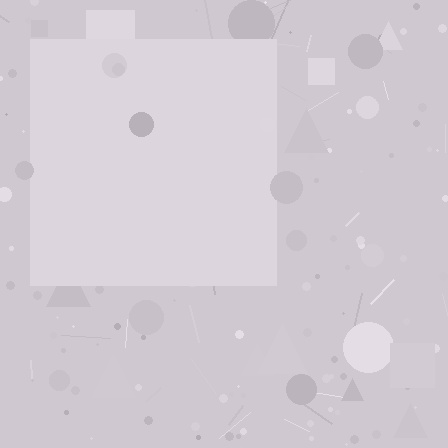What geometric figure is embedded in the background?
A square is embedded in the background.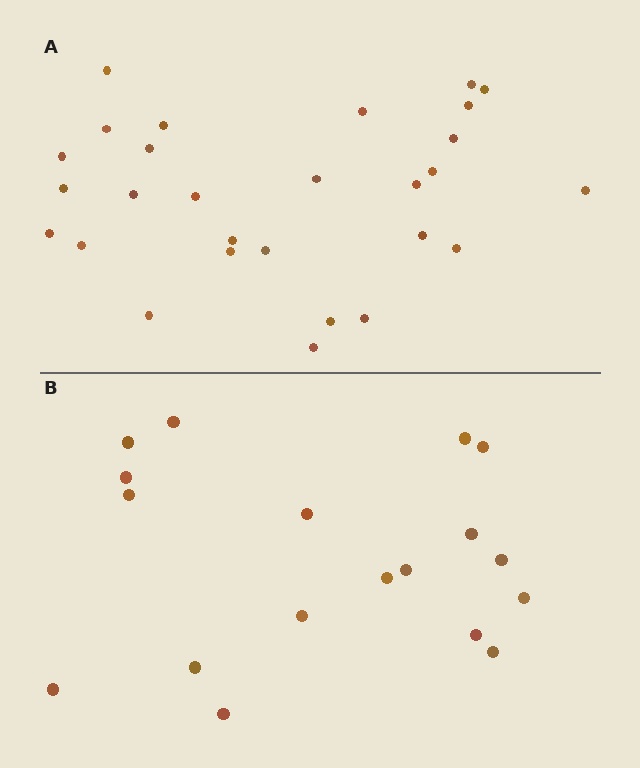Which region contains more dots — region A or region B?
Region A (the top region) has more dots.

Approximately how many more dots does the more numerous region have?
Region A has roughly 10 or so more dots than region B.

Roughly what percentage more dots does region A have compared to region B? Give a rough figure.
About 55% more.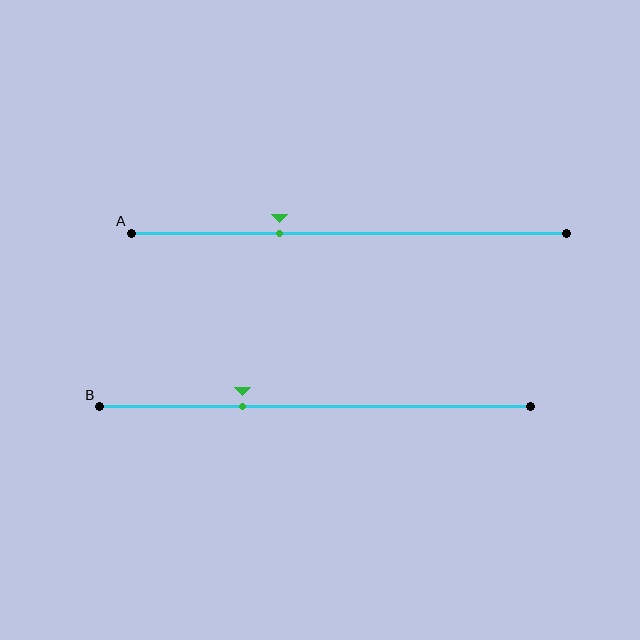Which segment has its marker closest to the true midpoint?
Segment A has its marker closest to the true midpoint.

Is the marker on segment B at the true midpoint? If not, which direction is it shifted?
No, the marker on segment B is shifted to the left by about 17% of the segment length.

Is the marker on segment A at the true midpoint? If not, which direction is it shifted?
No, the marker on segment A is shifted to the left by about 16% of the segment length.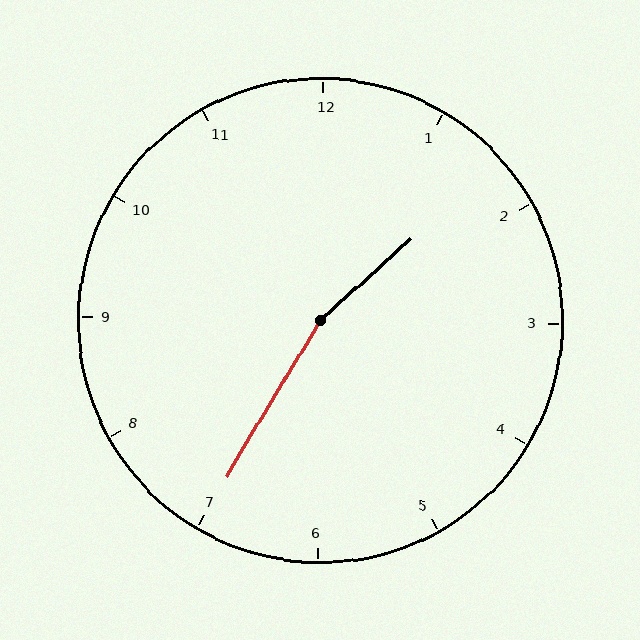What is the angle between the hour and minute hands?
Approximately 162 degrees.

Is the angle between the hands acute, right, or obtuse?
It is obtuse.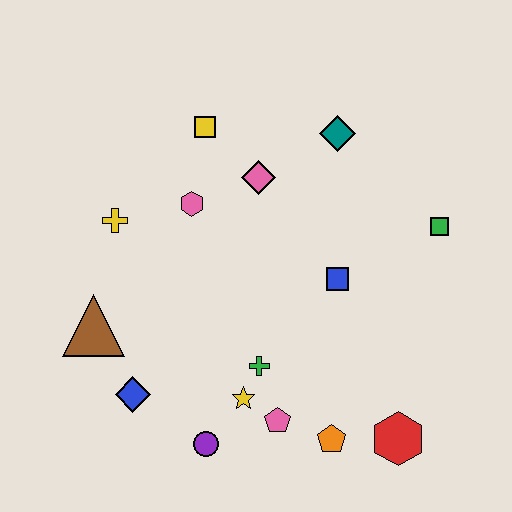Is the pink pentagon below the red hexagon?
No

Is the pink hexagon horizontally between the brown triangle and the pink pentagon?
Yes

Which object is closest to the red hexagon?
The orange pentagon is closest to the red hexagon.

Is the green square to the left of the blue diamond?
No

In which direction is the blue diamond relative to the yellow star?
The blue diamond is to the left of the yellow star.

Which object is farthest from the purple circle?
The teal diamond is farthest from the purple circle.